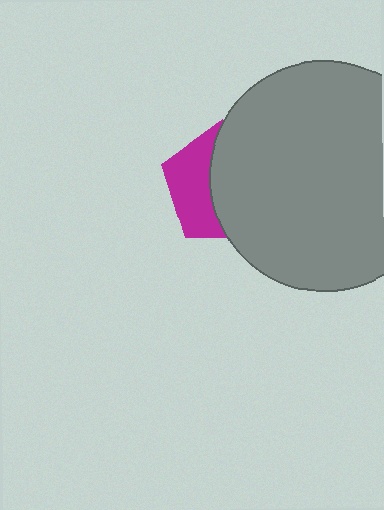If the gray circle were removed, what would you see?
You would see the complete magenta pentagon.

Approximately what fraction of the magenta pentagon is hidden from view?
Roughly 61% of the magenta pentagon is hidden behind the gray circle.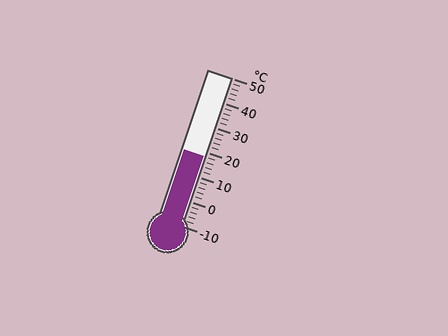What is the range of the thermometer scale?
The thermometer scale ranges from -10°C to 50°C.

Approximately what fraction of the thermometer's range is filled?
The thermometer is filled to approximately 45% of its range.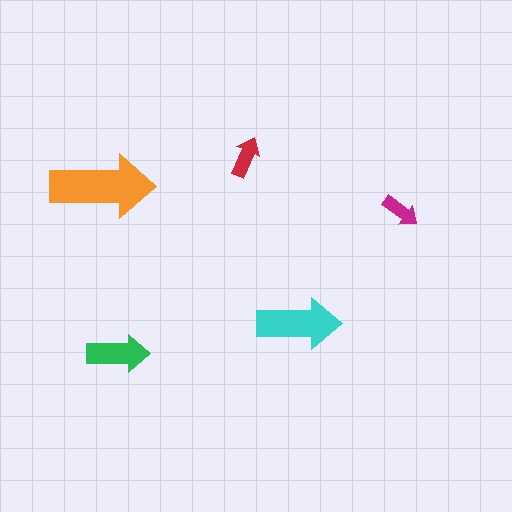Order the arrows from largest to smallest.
the orange one, the cyan one, the green one, the red one, the magenta one.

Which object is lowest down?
The green arrow is bottommost.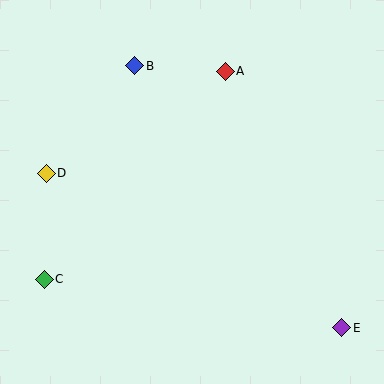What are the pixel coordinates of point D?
Point D is at (46, 173).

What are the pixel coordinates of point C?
Point C is at (44, 279).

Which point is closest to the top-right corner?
Point A is closest to the top-right corner.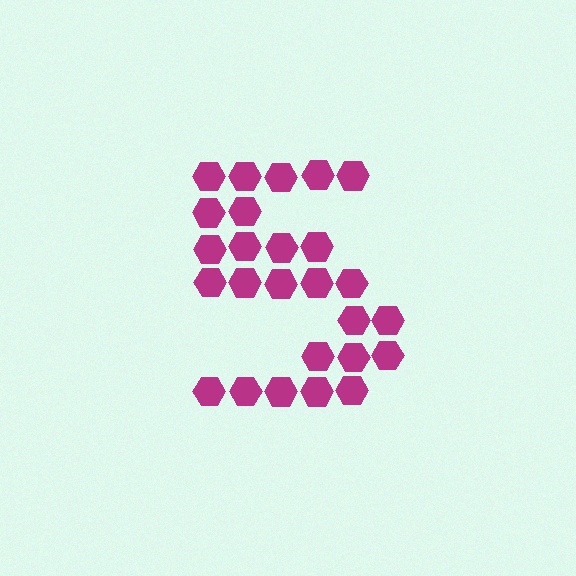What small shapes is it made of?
It is made of small hexagons.